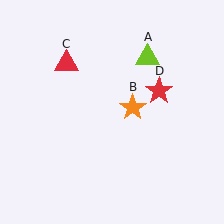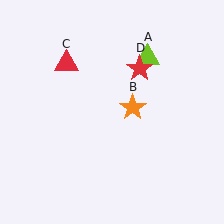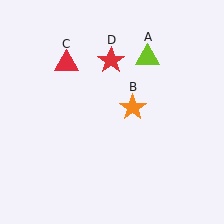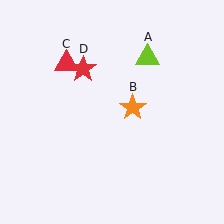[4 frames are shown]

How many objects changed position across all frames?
1 object changed position: red star (object D).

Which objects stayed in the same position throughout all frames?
Lime triangle (object A) and orange star (object B) and red triangle (object C) remained stationary.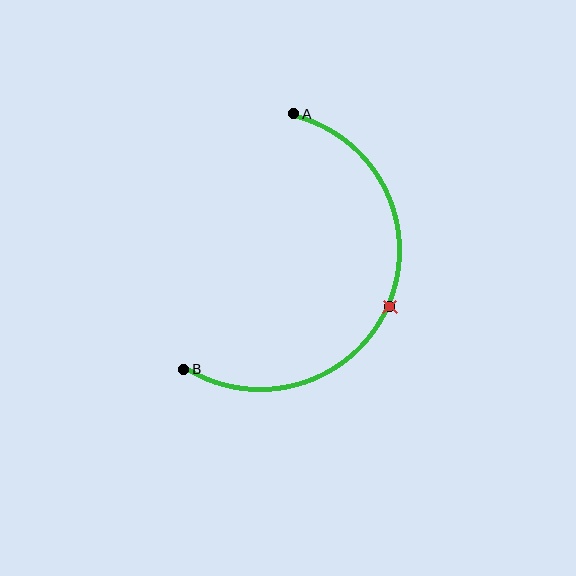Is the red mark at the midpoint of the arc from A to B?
Yes. The red mark lies on the arc at equal arc-length from both A and B — it is the arc midpoint.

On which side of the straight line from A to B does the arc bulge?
The arc bulges to the right of the straight line connecting A and B.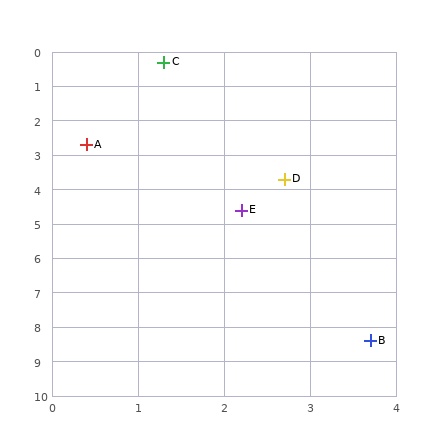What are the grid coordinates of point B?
Point B is at approximately (3.7, 8.4).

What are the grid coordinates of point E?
Point E is at approximately (2.2, 4.6).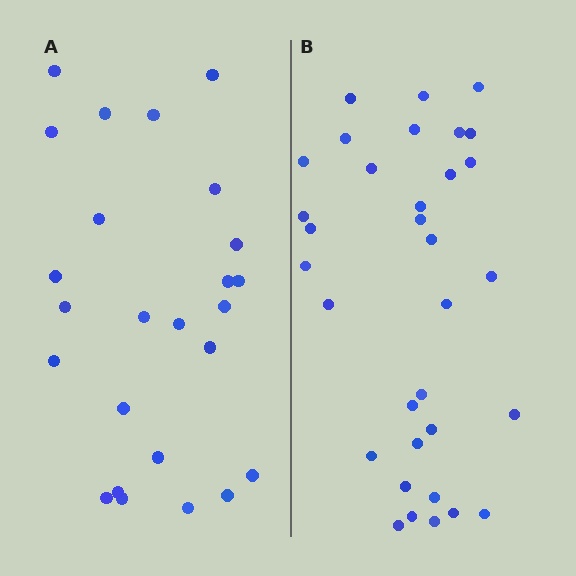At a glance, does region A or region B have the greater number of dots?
Region B (the right region) has more dots.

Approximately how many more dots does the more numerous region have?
Region B has roughly 8 or so more dots than region A.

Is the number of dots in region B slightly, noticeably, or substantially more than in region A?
Region B has noticeably more, but not dramatically so. The ratio is roughly 1.3 to 1.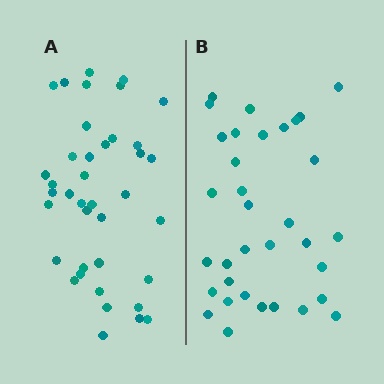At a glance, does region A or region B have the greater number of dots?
Region A (the left region) has more dots.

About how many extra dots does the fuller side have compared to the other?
Region A has about 5 more dots than region B.